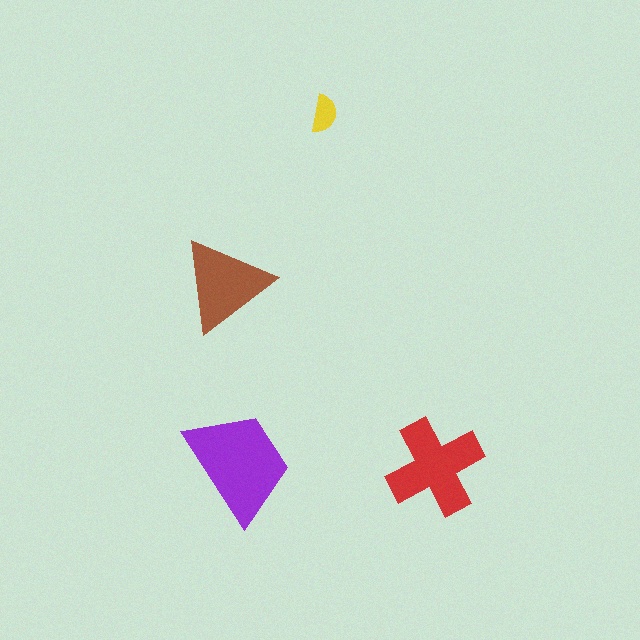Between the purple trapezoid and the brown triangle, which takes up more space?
The purple trapezoid.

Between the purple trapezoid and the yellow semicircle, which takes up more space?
The purple trapezoid.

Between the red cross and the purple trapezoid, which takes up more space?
The purple trapezoid.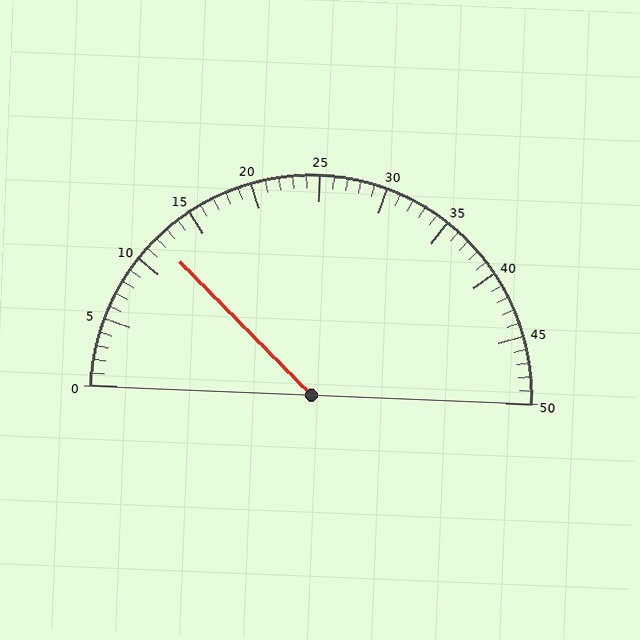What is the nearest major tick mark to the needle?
The nearest major tick mark is 10.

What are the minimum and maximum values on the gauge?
The gauge ranges from 0 to 50.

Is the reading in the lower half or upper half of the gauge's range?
The reading is in the lower half of the range (0 to 50).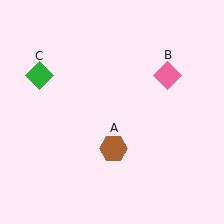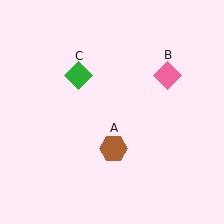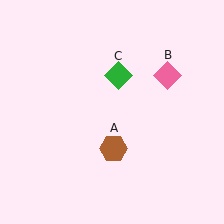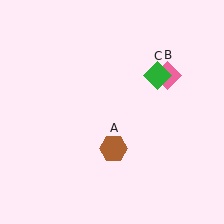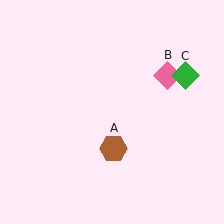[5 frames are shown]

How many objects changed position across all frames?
1 object changed position: green diamond (object C).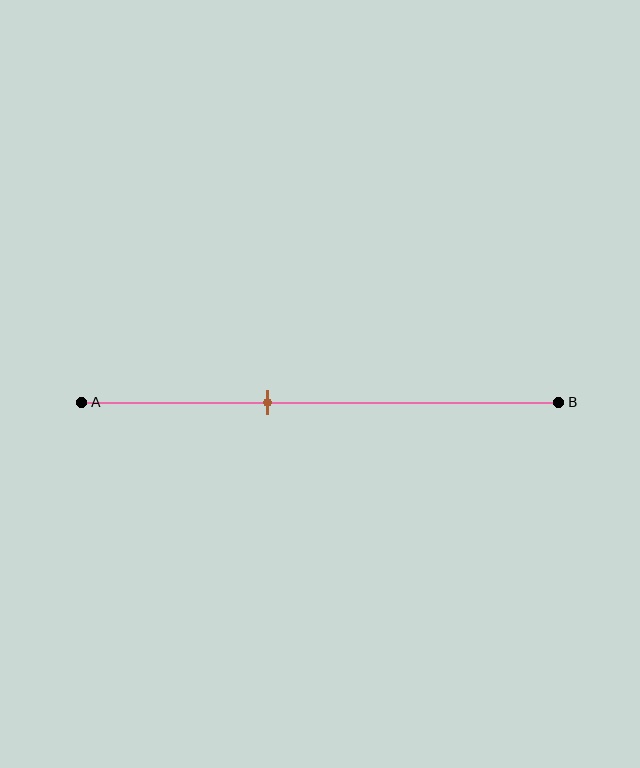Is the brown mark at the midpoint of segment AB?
No, the mark is at about 40% from A, not at the 50% midpoint.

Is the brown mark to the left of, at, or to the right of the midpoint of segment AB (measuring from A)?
The brown mark is to the left of the midpoint of segment AB.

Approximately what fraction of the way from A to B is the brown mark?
The brown mark is approximately 40% of the way from A to B.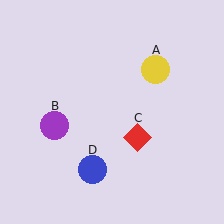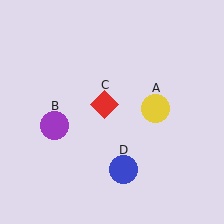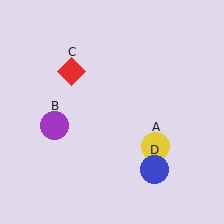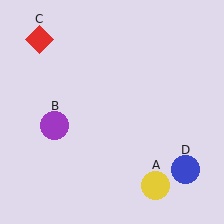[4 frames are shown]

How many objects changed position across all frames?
3 objects changed position: yellow circle (object A), red diamond (object C), blue circle (object D).